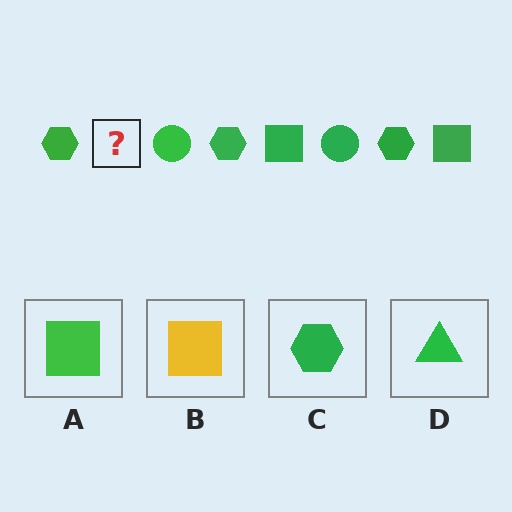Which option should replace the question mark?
Option A.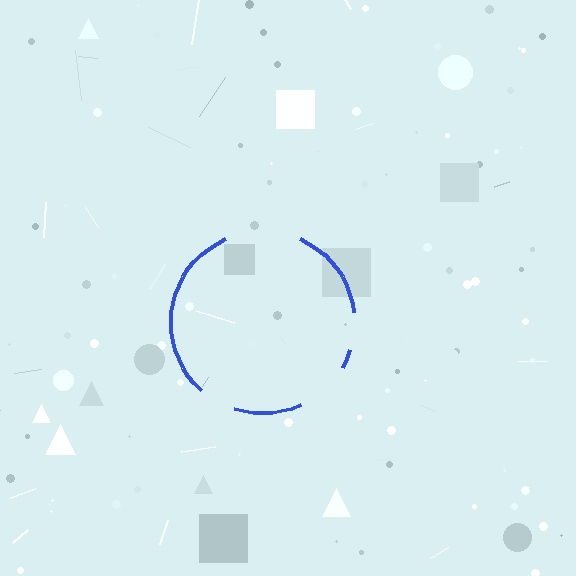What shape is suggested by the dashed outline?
The dashed outline suggests a circle.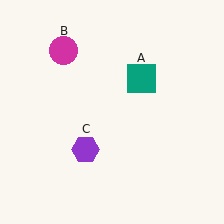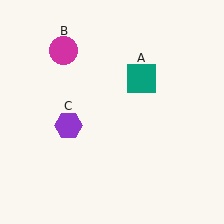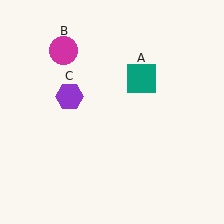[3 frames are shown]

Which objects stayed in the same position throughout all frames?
Teal square (object A) and magenta circle (object B) remained stationary.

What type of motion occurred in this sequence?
The purple hexagon (object C) rotated clockwise around the center of the scene.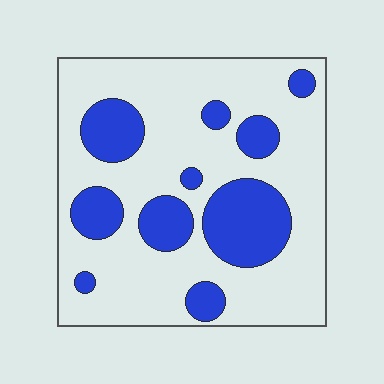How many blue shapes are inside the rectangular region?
10.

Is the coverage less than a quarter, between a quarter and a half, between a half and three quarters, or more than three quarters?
Between a quarter and a half.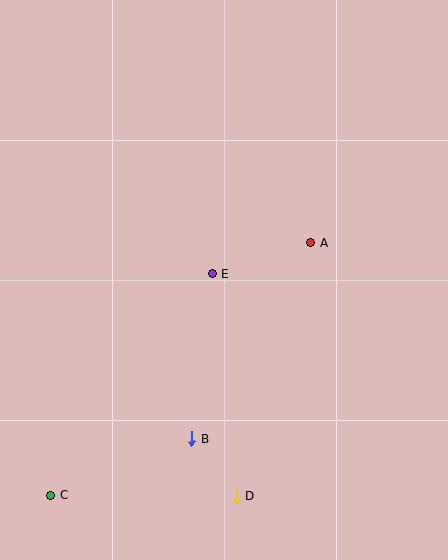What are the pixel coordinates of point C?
Point C is at (51, 495).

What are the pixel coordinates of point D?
Point D is at (236, 496).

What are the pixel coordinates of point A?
Point A is at (311, 243).